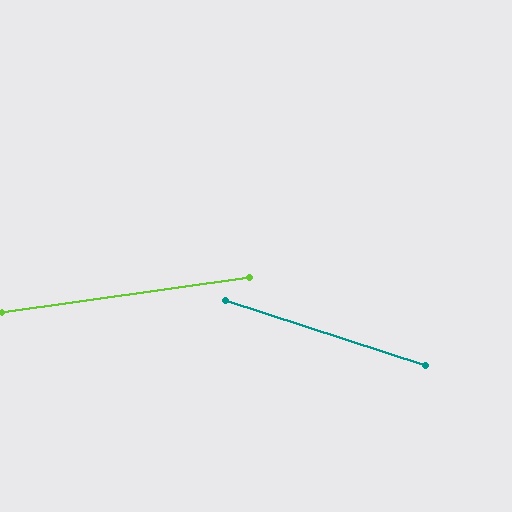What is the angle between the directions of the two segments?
Approximately 26 degrees.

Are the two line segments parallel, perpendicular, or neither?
Neither parallel nor perpendicular — they differ by about 26°.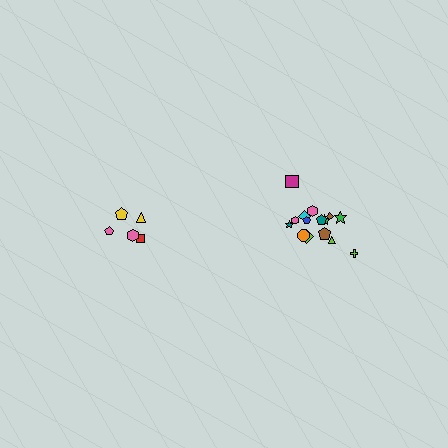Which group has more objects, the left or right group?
The right group.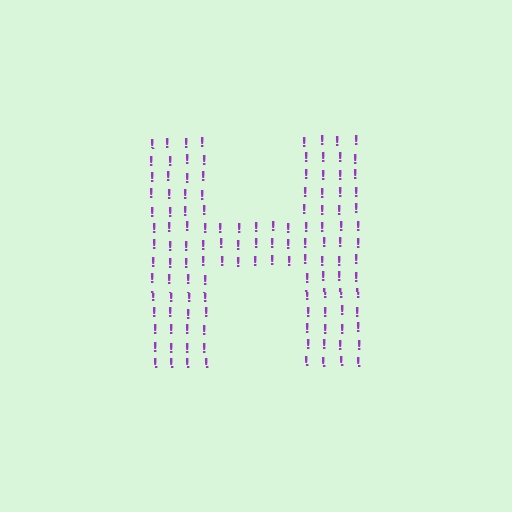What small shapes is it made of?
It is made of small exclamation marks.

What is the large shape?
The large shape is the letter H.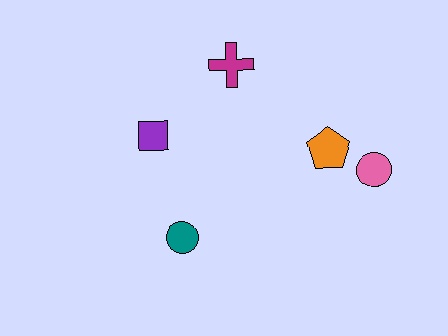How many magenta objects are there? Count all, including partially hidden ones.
There is 1 magenta object.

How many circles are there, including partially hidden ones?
There are 2 circles.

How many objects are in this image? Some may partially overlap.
There are 5 objects.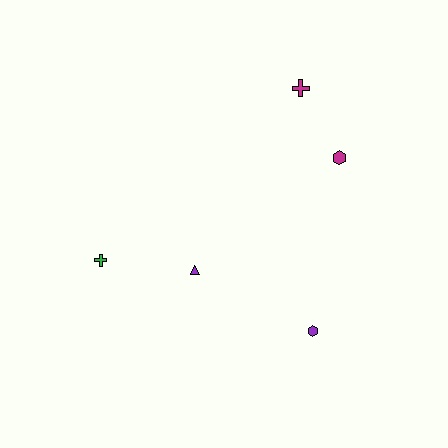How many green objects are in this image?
There is 1 green object.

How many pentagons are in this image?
There are no pentagons.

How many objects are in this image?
There are 5 objects.